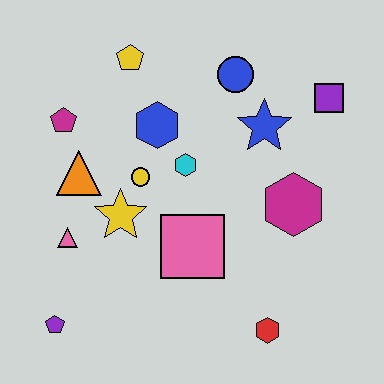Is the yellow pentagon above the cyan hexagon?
Yes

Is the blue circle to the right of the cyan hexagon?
Yes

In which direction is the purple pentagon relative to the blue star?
The purple pentagon is to the left of the blue star.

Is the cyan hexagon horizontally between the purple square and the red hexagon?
No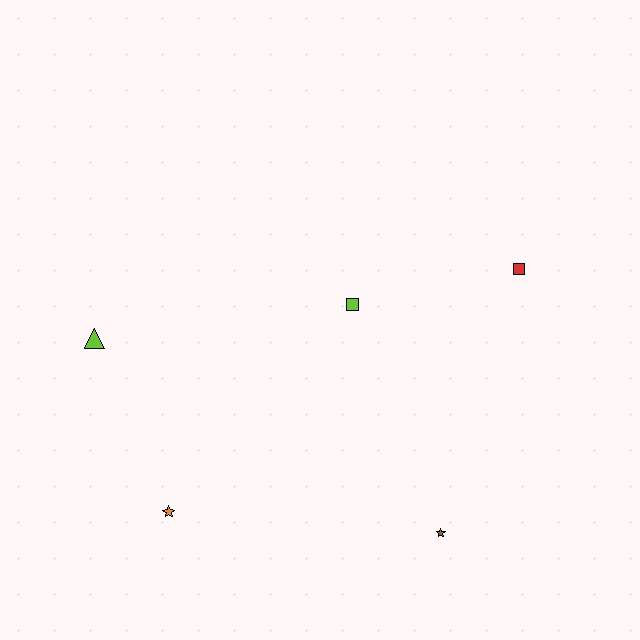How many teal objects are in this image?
There are no teal objects.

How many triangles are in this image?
There is 1 triangle.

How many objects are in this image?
There are 5 objects.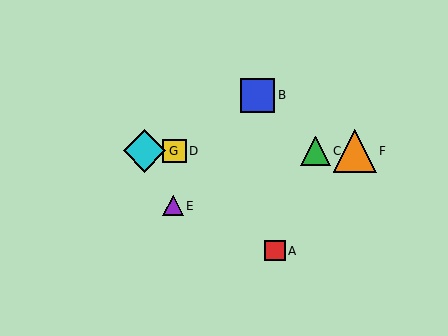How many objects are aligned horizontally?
4 objects (C, D, F, G) are aligned horizontally.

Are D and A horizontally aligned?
No, D is at y≈151 and A is at y≈251.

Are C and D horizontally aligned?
Yes, both are at y≈151.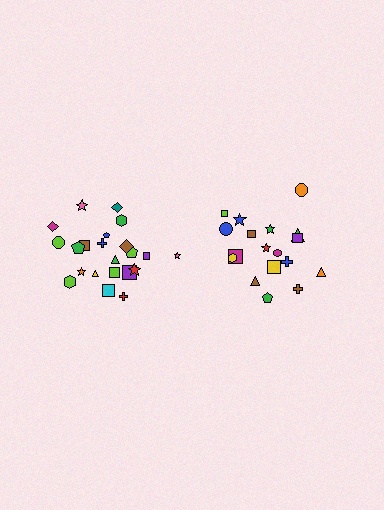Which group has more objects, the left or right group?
The left group.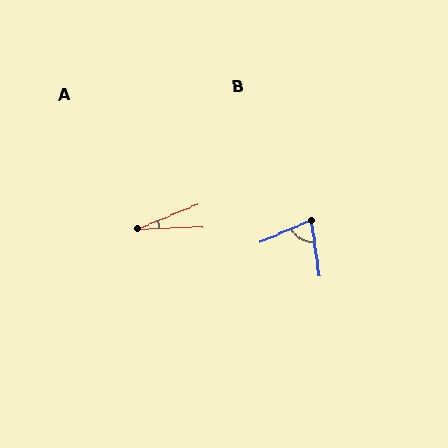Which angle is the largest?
B, at approximately 76 degrees.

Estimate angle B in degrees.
Approximately 76 degrees.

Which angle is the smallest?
A, at approximately 21 degrees.